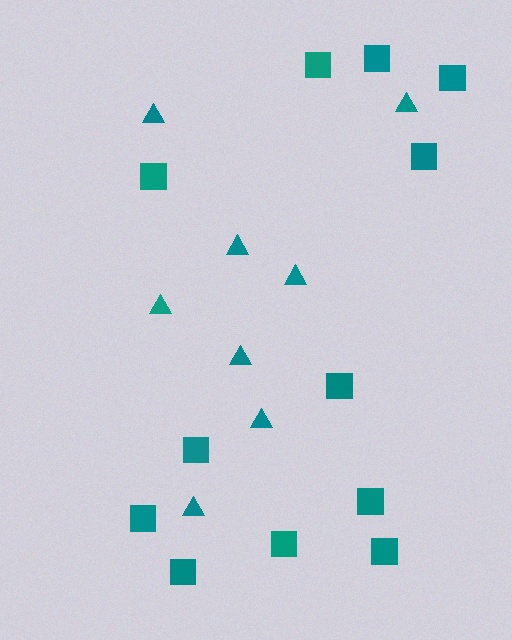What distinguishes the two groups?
There are 2 groups: one group of triangles (8) and one group of squares (12).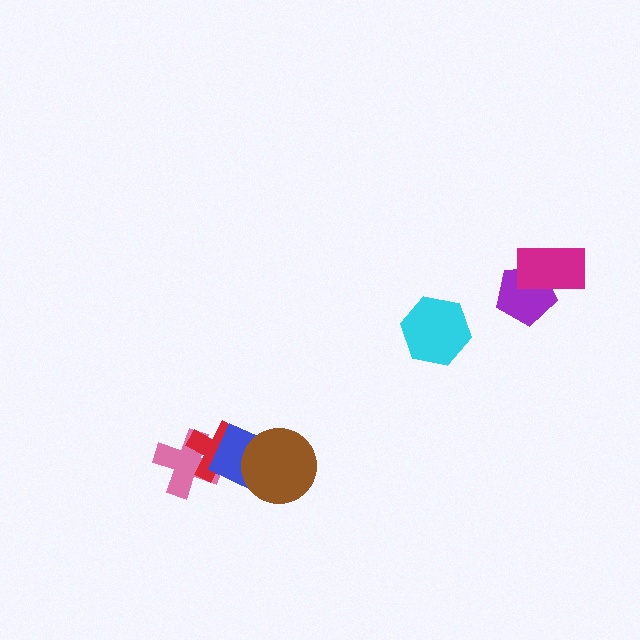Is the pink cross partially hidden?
Yes, it is partially covered by another shape.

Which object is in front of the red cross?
The blue square is in front of the red cross.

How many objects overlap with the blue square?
2 objects overlap with the blue square.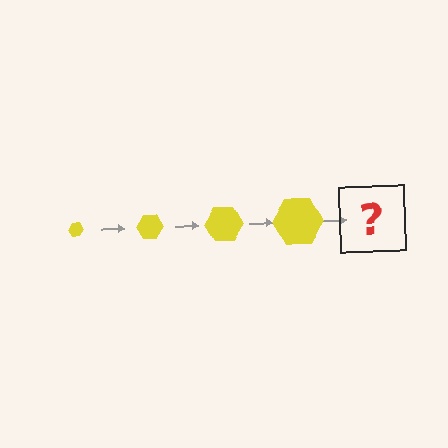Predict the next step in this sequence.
The next step is a yellow hexagon, larger than the previous one.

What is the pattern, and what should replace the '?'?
The pattern is that the hexagon gets progressively larger each step. The '?' should be a yellow hexagon, larger than the previous one.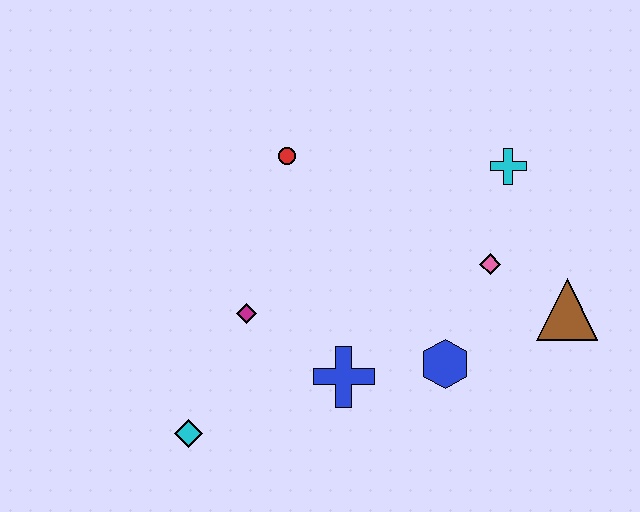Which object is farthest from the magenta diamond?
The brown triangle is farthest from the magenta diamond.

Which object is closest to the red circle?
The magenta diamond is closest to the red circle.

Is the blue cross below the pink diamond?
Yes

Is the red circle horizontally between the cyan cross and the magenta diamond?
Yes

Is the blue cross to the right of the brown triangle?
No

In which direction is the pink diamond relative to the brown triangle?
The pink diamond is to the left of the brown triangle.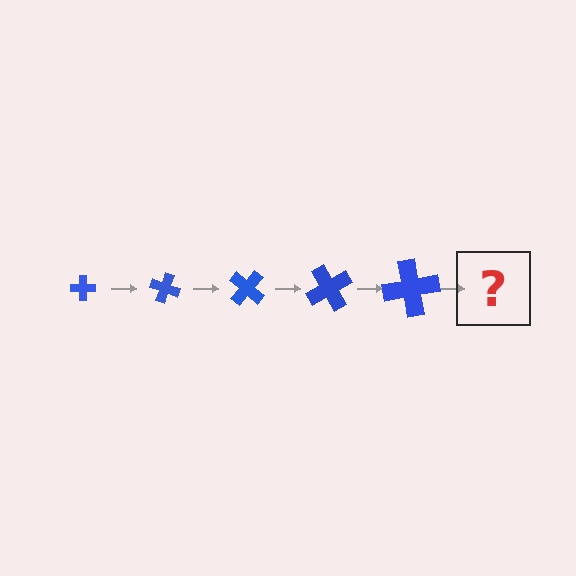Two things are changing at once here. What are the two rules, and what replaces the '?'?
The two rules are that the cross grows larger each step and it rotates 20 degrees each step. The '?' should be a cross, larger than the previous one and rotated 100 degrees from the start.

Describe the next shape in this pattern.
It should be a cross, larger than the previous one and rotated 100 degrees from the start.